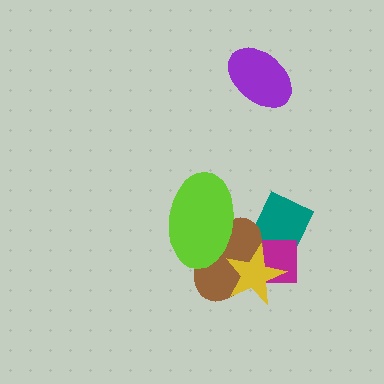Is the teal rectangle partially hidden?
Yes, it is partially covered by another shape.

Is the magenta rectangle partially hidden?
Yes, it is partially covered by another shape.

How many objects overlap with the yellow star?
3 objects overlap with the yellow star.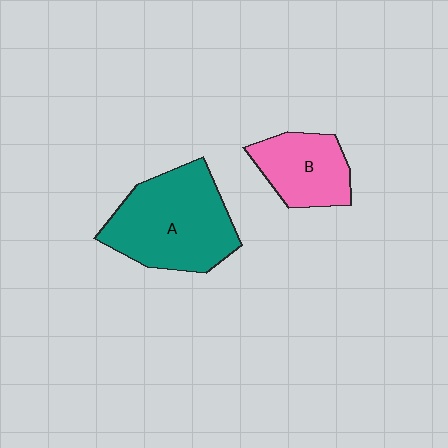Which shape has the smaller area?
Shape B (pink).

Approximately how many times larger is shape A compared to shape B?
Approximately 1.8 times.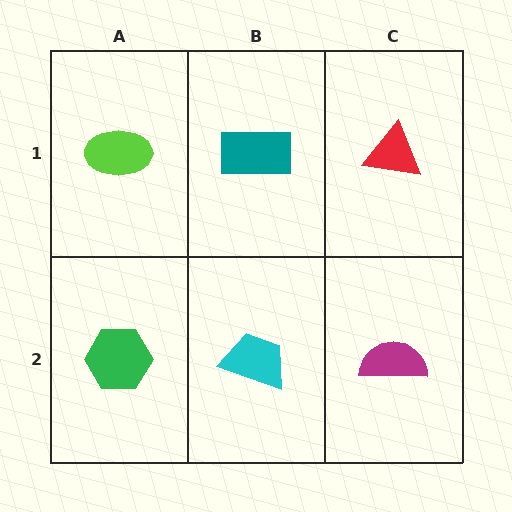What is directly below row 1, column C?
A magenta semicircle.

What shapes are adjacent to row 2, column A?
A lime ellipse (row 1, column A), a cyan trapezoid (row 2, column B).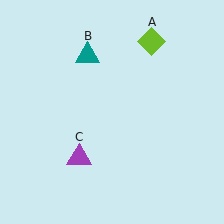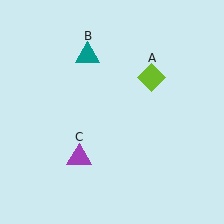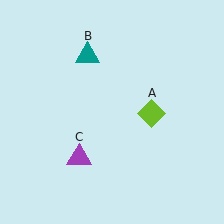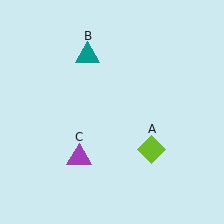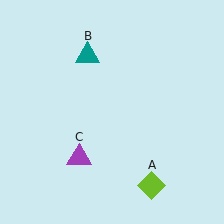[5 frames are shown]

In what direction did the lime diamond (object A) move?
The lime diamond (object A) moved down.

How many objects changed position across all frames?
1 object changed position: lime diamond (object A).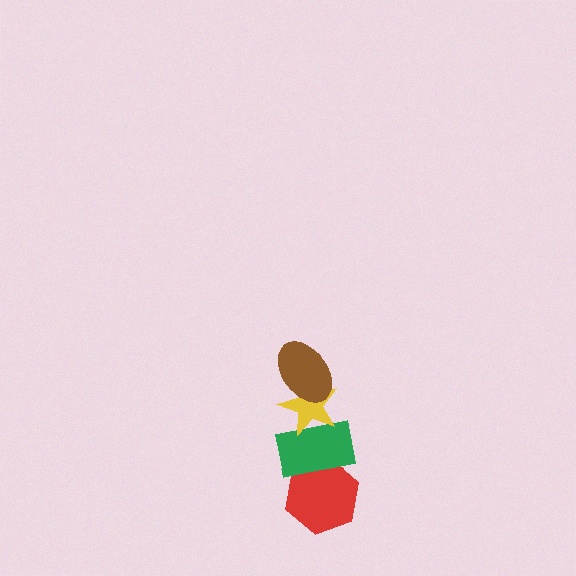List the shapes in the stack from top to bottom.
From top to bottom: the brown ellipse, the yellow star, the green rectangle, the red hexagon.